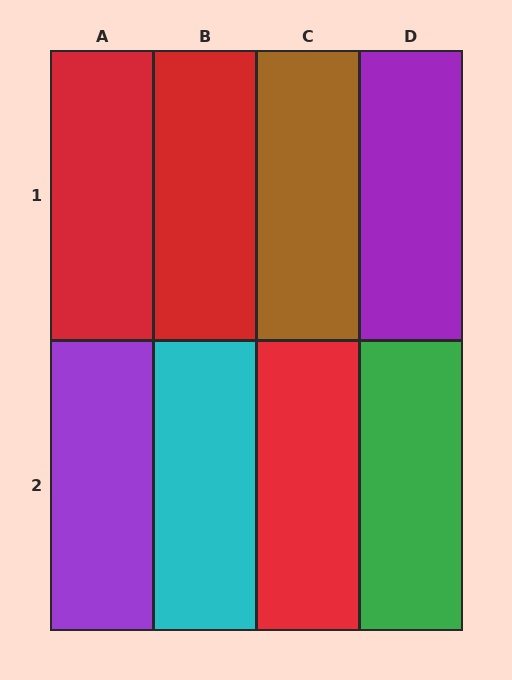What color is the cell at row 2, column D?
Green.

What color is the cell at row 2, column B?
Cyan.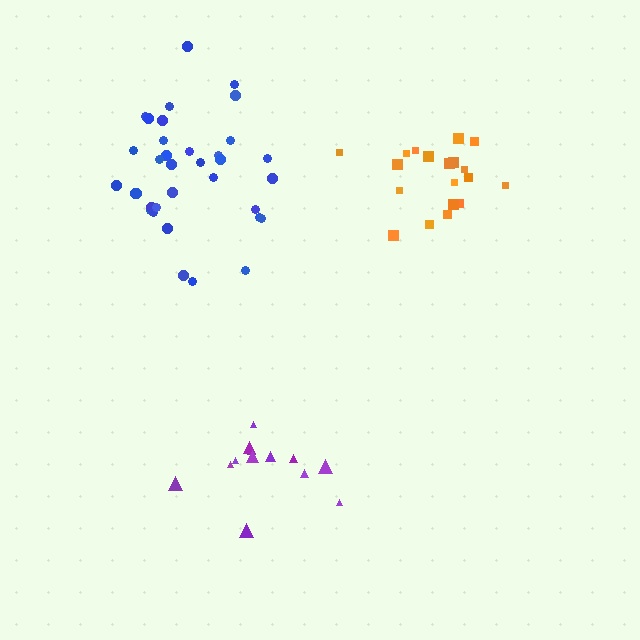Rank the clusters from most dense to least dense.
orange, blue, purple.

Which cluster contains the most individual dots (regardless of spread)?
Blue (35).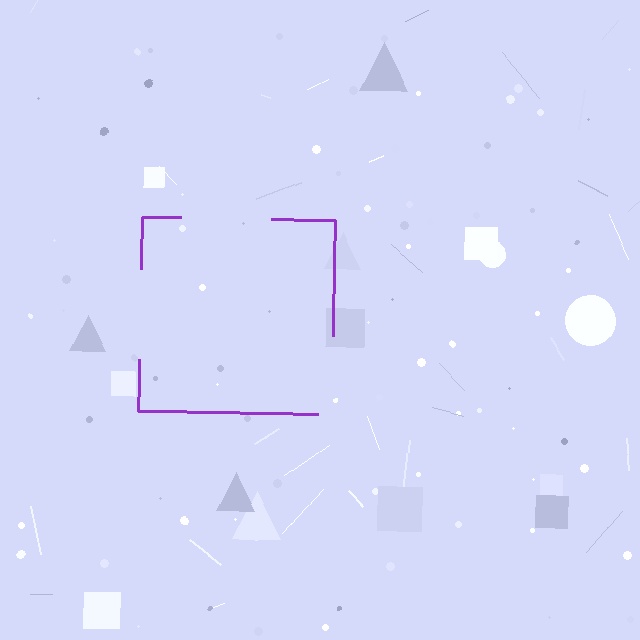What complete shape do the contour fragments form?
The contour fragments form a square.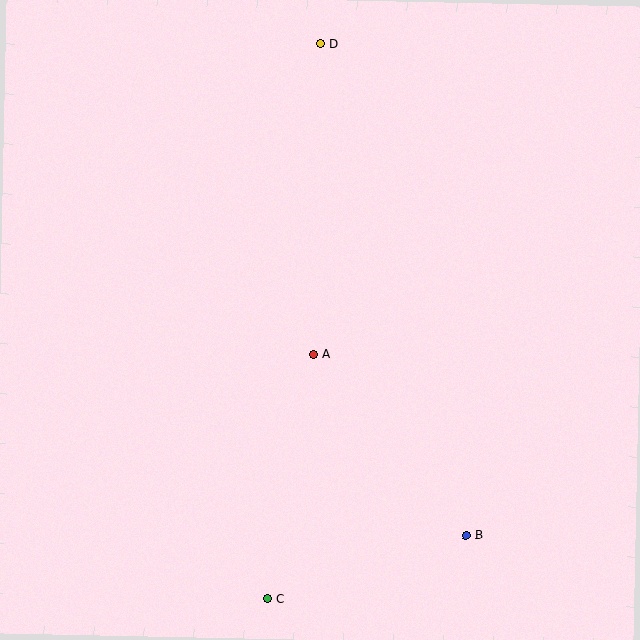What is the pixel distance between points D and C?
The distance between D and C is 558 pixels.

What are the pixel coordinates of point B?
Point B is at (466, 535).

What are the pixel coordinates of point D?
Point D is at (320, 44).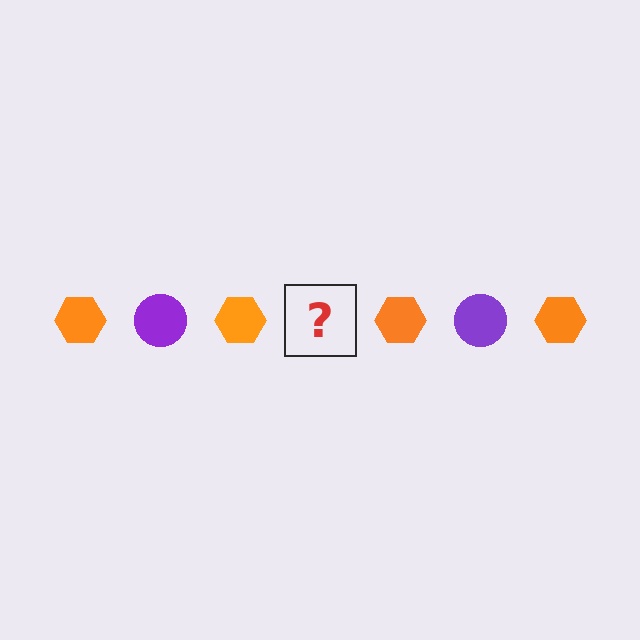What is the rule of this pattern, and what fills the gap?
The rule is that the pattern alternates between orange hexagon and purple circle. The gap should be filled with a purple circle.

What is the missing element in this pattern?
The missing element is a purple circle.